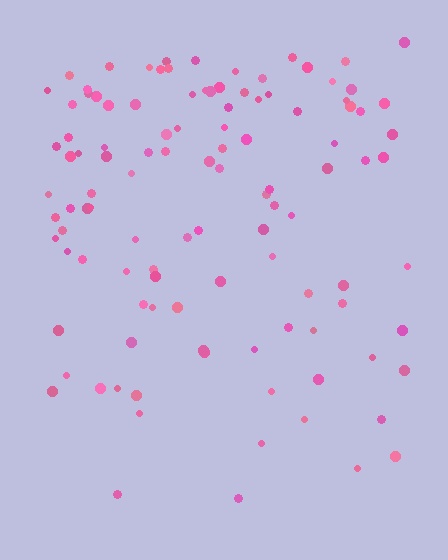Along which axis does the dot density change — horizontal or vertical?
Vertical.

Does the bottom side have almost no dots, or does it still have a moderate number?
Still a moderate number, just noticeably fewer than the top.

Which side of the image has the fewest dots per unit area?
The bottom.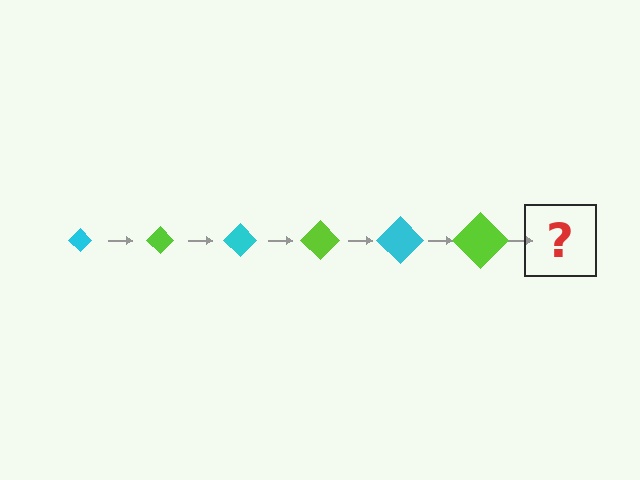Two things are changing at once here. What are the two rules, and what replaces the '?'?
The two rules are that the diamond grows larger each step and the color cycles through cyan and lime. The '?' should be a cyan diamond, larger than the previous one.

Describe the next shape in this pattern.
It should be a cyan diamond, larger than the previous one.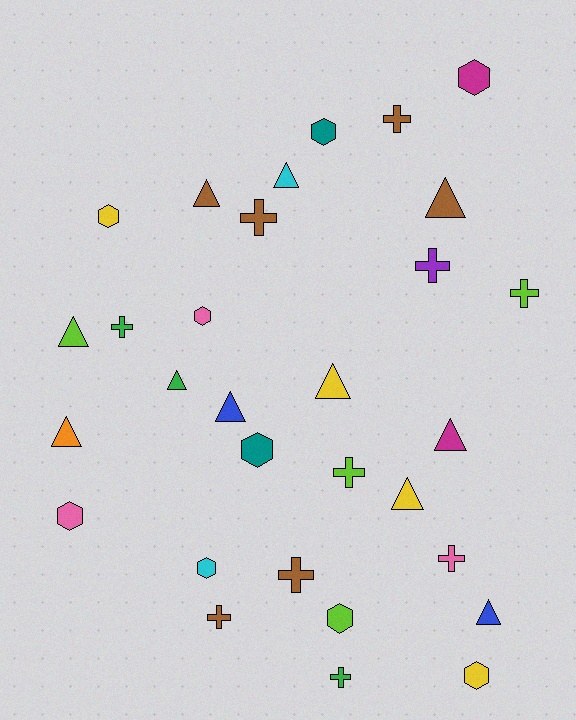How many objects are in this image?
There are 30 objects.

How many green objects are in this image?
There are 3 green objects.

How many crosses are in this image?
There are 10 crosses.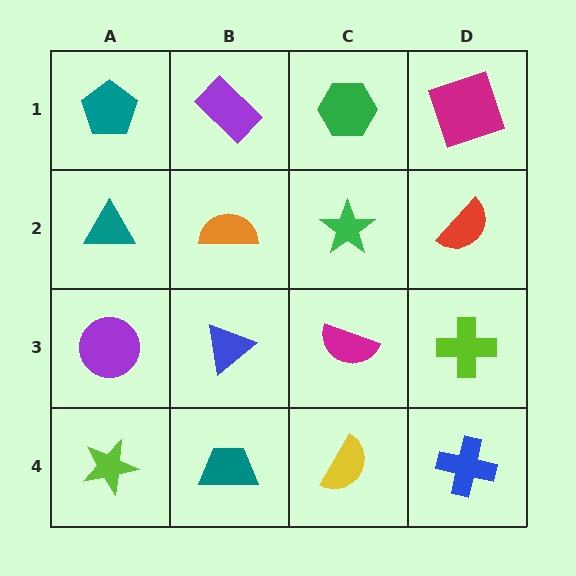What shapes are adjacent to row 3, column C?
A green star (row 2, column C), a yellow semicircle (row 4, column C), a blue triangle (row 3, column B), a lime cross (row 3, column D).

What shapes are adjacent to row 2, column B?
A purple rectangle (row 1, column B), a blue triangle (row 3, column B), a teal triangle (row 2, column A), a green star (row 2, column C).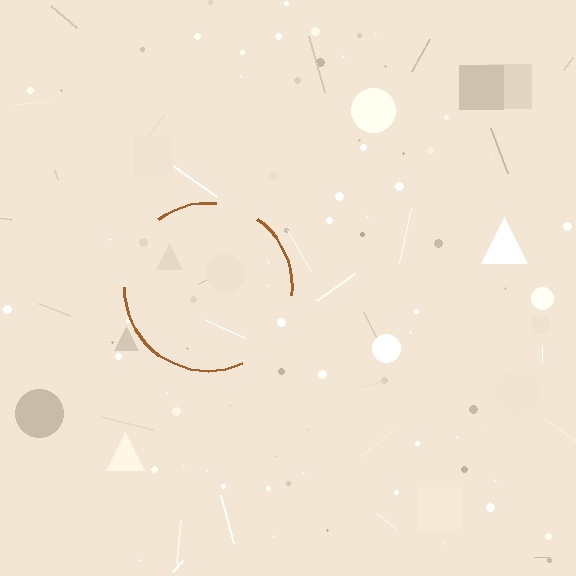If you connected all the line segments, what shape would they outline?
They would outline a circle.